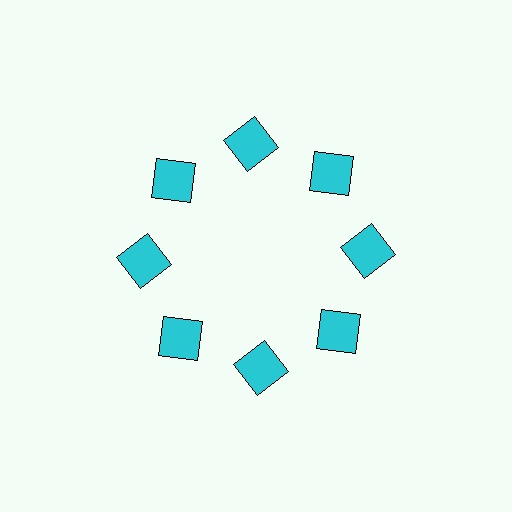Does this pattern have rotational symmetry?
Yes, this pattern has 8-fold rotational symmetry. It looks the same after rotating 45 degrees around the center.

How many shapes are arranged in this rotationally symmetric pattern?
There are 8 shapes, arranged in 8 groups of 1.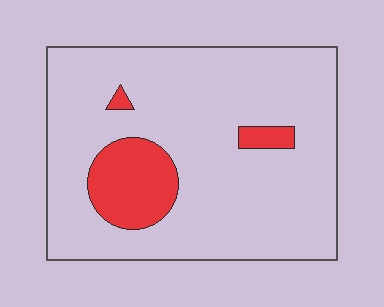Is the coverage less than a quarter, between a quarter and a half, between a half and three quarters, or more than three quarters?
Less than a quarter.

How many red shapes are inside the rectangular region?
3.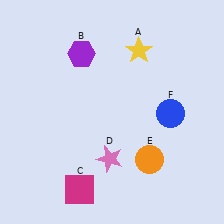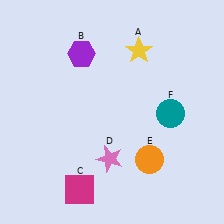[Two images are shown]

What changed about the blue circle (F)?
In Image 1, F is blue. In Image 2, it changed to teal.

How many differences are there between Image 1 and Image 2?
There is 1 difference between the two images.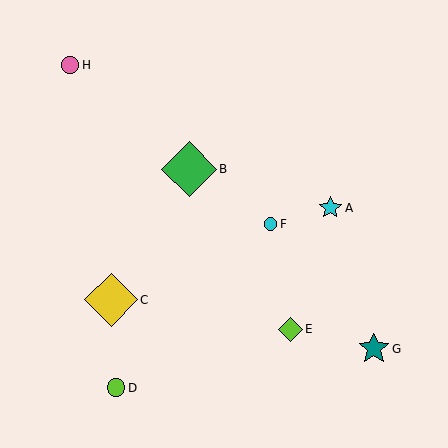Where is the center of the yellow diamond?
The center of the yellow diamond is at (111, 300).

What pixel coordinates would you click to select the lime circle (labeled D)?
Click at (116, 388) to select the lime circle D.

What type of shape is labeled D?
Shape D is a lime circle.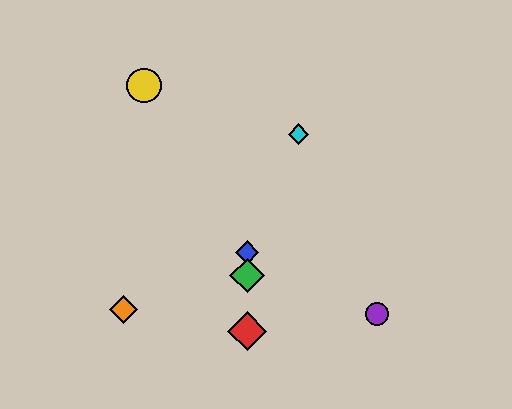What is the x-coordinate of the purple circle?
The purple circle is at x≈377.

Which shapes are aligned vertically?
The red diamond, the blue diamond, the green diamond are aligned vertically.